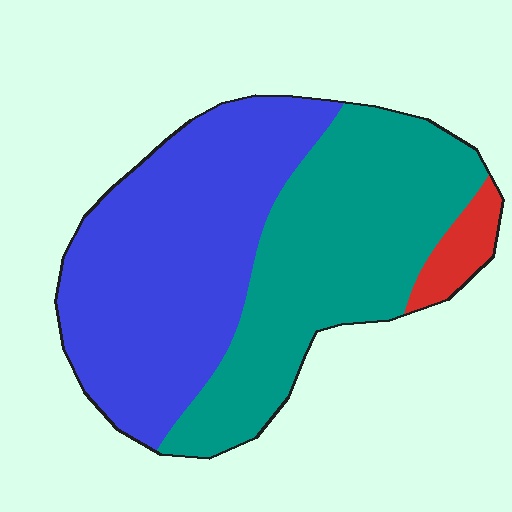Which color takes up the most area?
Blue, at roughly 50%.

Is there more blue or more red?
Blue.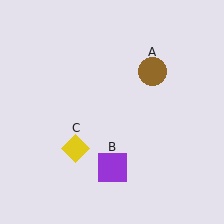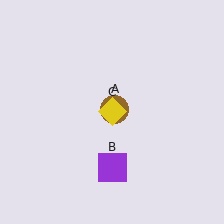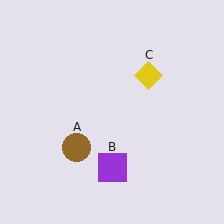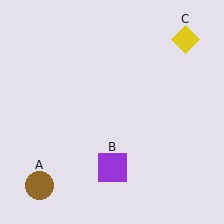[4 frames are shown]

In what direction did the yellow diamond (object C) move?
The yellow diamond (object C) moved up and to the right.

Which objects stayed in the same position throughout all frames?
Purple square (object B) remained stationary.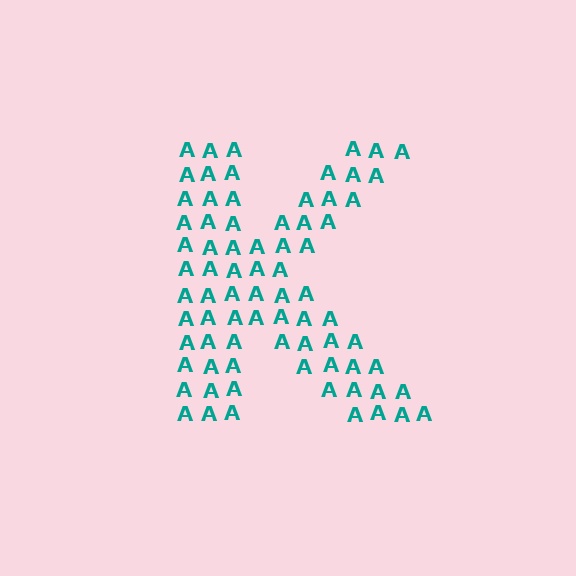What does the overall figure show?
The overall figure shows the letter K.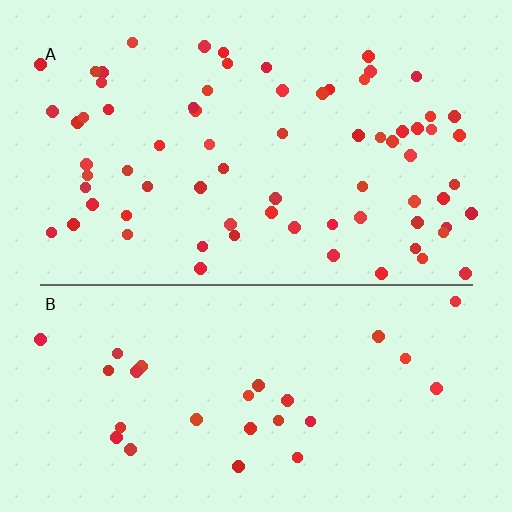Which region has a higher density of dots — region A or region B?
A (the top).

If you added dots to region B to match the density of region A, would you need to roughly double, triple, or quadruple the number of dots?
Approximately triple.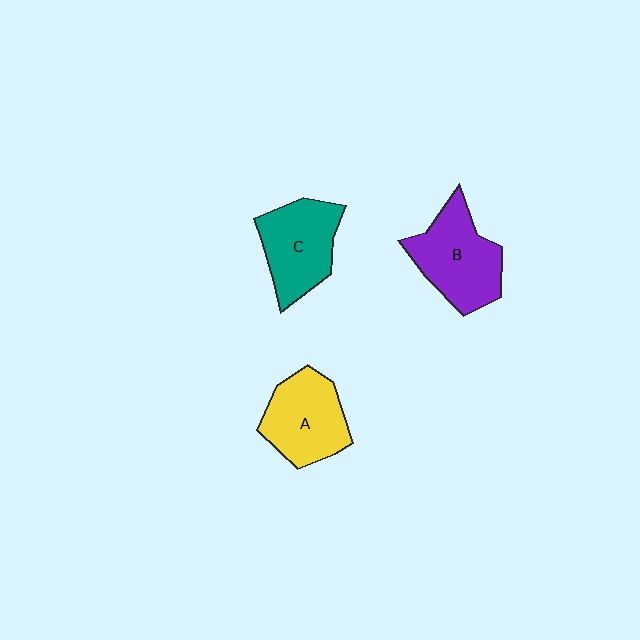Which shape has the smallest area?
Shape A (yellow).